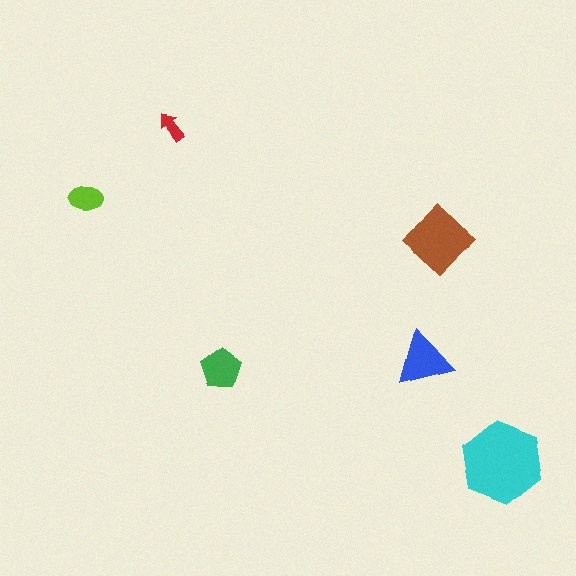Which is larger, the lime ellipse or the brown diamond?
The brown diamond.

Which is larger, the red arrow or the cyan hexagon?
The cyan hexagon.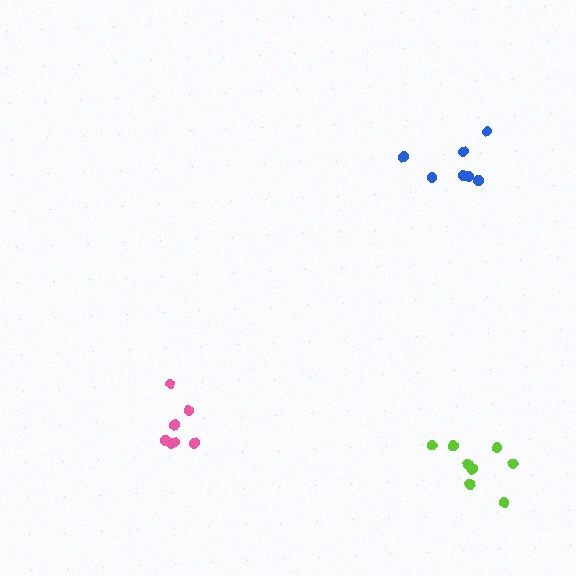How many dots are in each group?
Group 1: 7 dots, Group 2: 8 dots, Group 3: 7 dots (22 total).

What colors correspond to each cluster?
The clusters are colored: blue, lime, pink.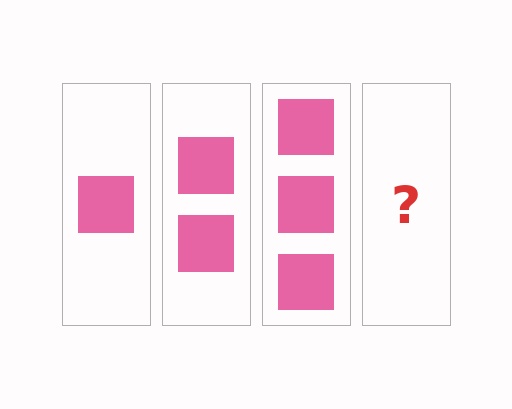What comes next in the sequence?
The next element should be 4 squares.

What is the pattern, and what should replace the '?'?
The pattern is that each step adds one more square. The '?' should be 4 squares.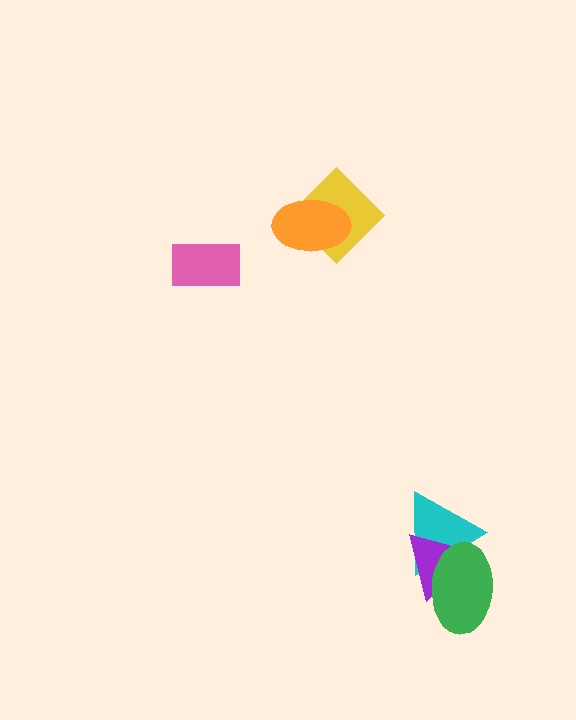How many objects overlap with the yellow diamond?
1 object overlaps with the yellow diamond.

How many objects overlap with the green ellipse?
2 objects overlap with the green ellipse.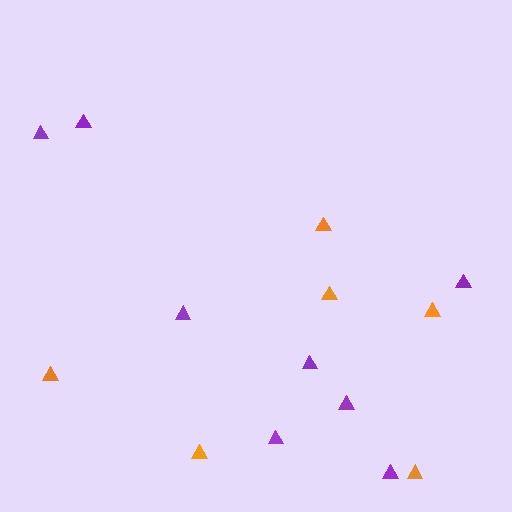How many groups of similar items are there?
There are 2 groups: one group of purple triangles (8) and one group of orange triangles (6).